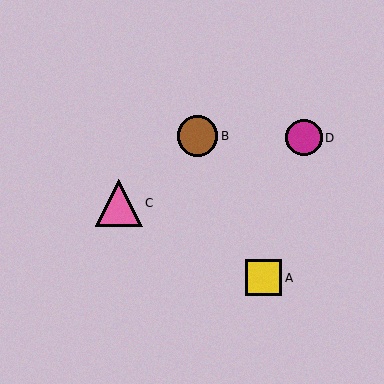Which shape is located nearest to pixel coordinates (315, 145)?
The magenta circle (labeled D) at (304, 138) is nearest to that location.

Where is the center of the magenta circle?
The center of the magenta circle is at (304, 138).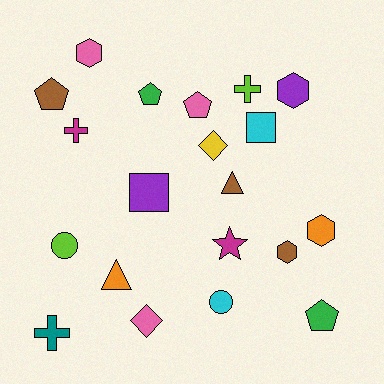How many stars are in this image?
There is 1 star.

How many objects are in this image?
There are 20 objects.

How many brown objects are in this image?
There are 3 brown objects.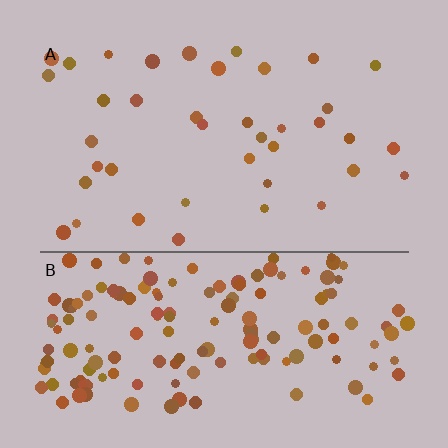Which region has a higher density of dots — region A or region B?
B (the bottom).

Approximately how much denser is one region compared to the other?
Approximately 4.1× — region B over region A.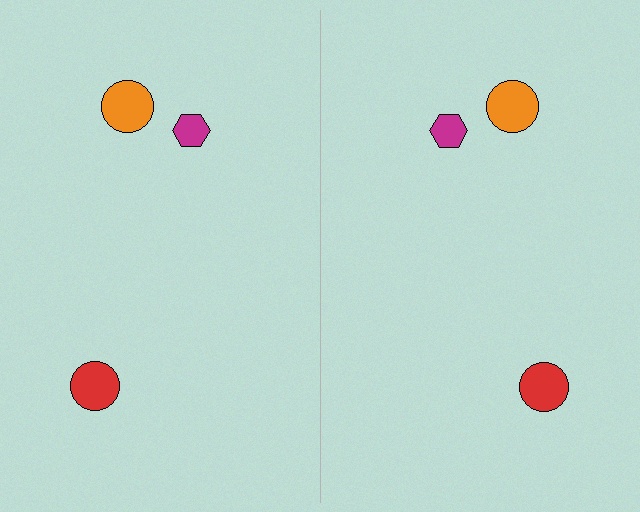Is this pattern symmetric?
Yes, this pattern has bilateral (reflection) symmetry.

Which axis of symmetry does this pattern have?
The pattern has a vertical axis of symmetry running through the center of the image.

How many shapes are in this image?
There are 6 shapes in this image.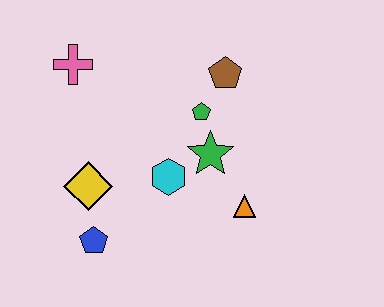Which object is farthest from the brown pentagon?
The blue pentagon is farthest from the brown pentagon.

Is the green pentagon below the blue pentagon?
No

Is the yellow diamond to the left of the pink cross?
No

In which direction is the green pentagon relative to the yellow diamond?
The green pentagon is to the right of the yellow diamond.